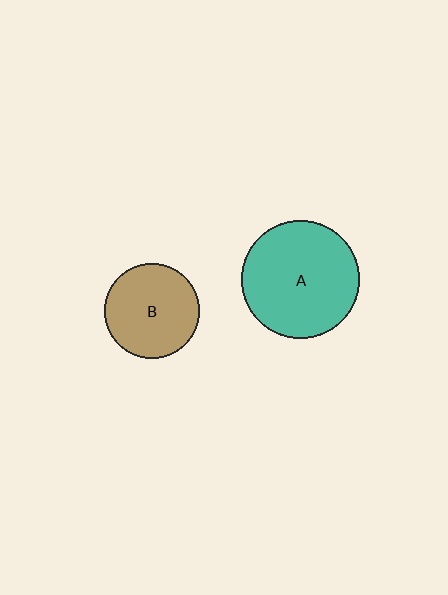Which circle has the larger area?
Circle A (teal).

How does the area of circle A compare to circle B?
Approximately 1.5 times.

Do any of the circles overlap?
No, none of the circles overlap.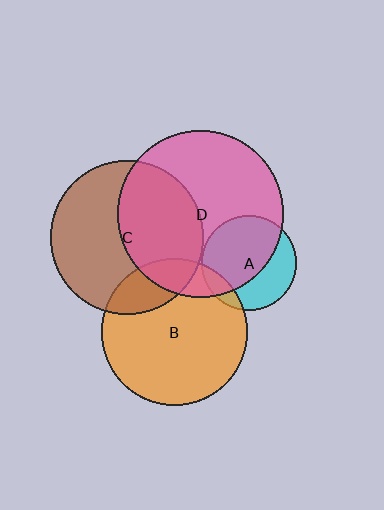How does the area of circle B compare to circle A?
Approximately 2.4 times.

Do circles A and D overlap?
Yes.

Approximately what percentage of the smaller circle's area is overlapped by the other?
Approximately 60%.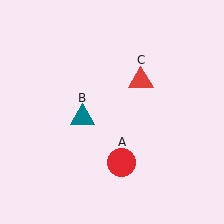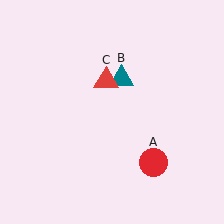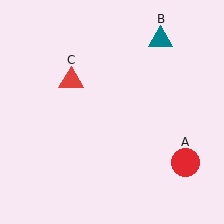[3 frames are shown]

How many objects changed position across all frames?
3 objects changed position: red circle (object A), teal triangle (object B), red triangle (object C).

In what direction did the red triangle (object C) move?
The red triangle (object C) moved left.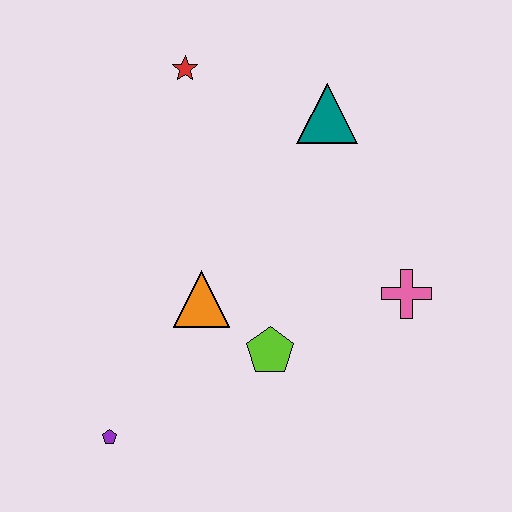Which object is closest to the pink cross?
The lime pentagon is closest to the pink cross.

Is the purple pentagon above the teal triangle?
No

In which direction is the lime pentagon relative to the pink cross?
The lime pentagon is to the left of the pink cross.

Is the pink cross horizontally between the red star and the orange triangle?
No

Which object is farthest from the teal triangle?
The purple pentagon is farthest from the teal triangle.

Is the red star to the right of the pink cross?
No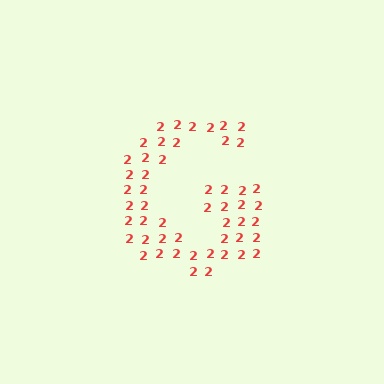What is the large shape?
The large shape is the letter G.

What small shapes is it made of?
It is made of small digit 2's.